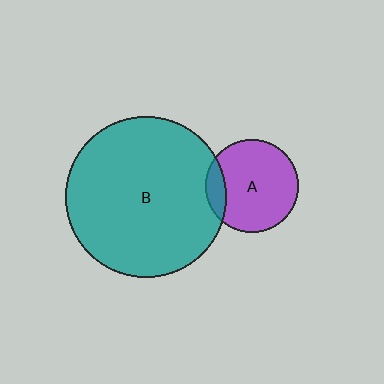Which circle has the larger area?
Circle B (teal).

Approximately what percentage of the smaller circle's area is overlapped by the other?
Approximately 15%.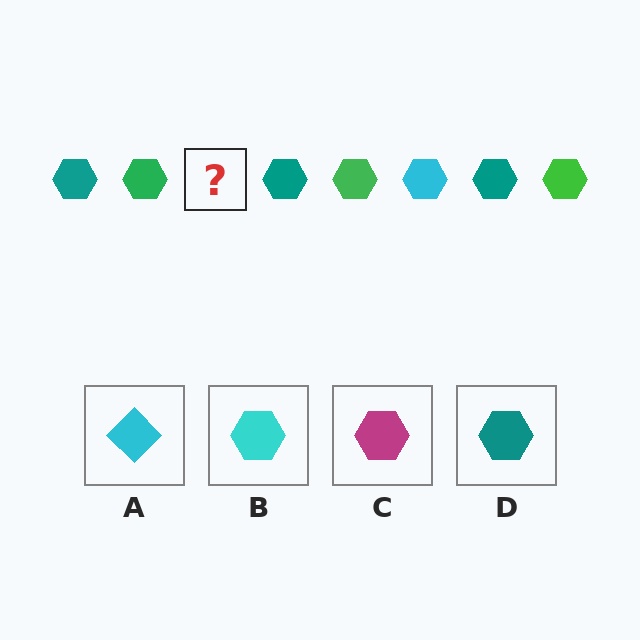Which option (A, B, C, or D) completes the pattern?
B.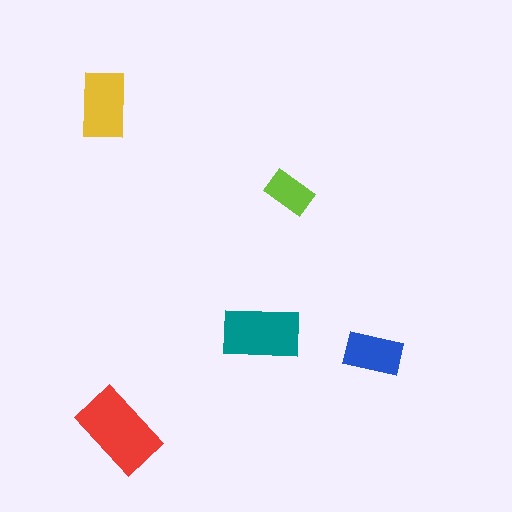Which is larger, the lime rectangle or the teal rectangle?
The teal one.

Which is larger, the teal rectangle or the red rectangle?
The red one.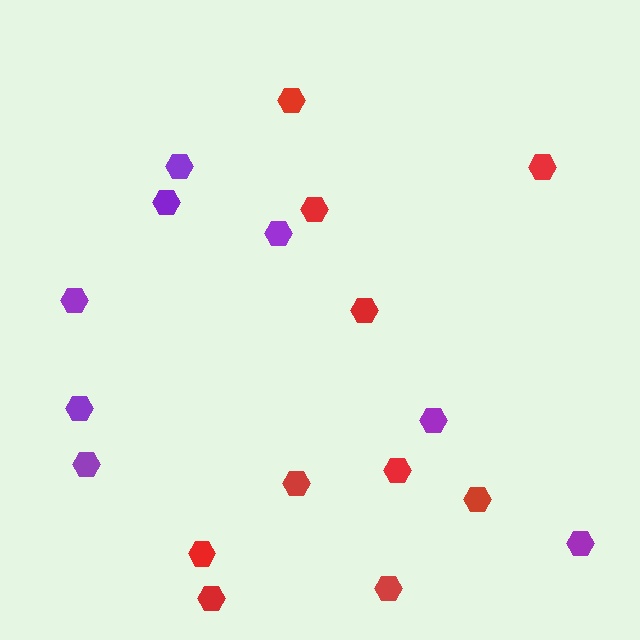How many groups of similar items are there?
There are 2 groups: one group of purple hexagons (8) and one group of red hexagons (10).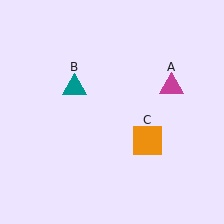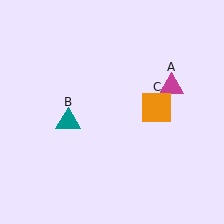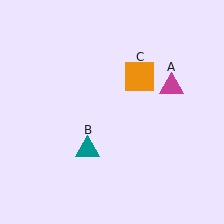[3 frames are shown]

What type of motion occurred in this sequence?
The teal triangle (object B), orange square (object C) rotated counterclockwise around the center of the scene.